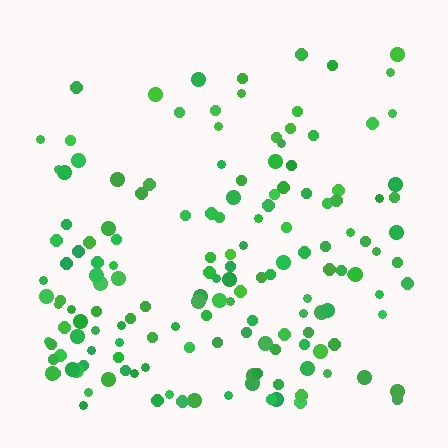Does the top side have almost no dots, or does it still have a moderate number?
Still a moderate number, just noticeably fewer than the bottom.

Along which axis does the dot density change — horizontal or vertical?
Vertical.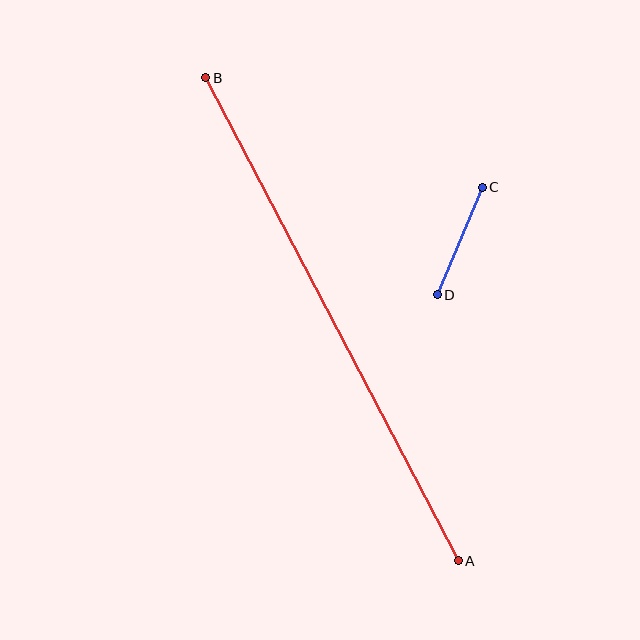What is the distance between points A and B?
The distance is approximately 545 pixels.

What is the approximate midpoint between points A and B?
The midpoint is at approximately (332, 319) pixels.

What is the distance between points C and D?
The distance is approximately 116 pixels.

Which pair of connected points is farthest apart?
Points A and B are farthest apart.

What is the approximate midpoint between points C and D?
The midpoint is at approximately (460, 241) pixels.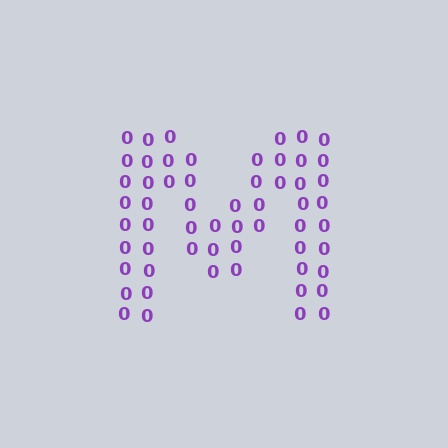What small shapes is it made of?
It is made of small digit 0's.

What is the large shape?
The large shape is the letter M.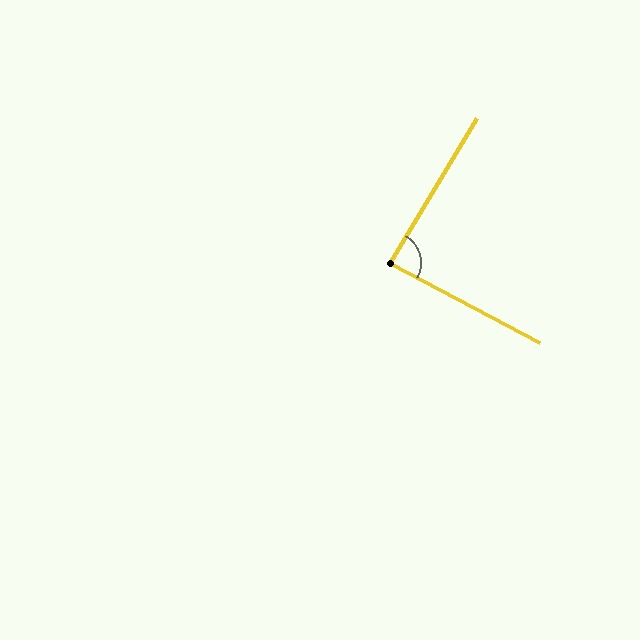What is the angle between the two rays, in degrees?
Approximately 87 degrees.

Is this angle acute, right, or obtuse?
It is approximately a right angle.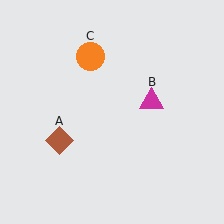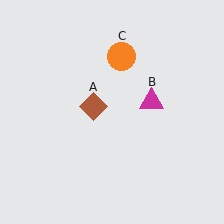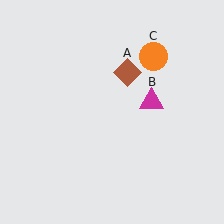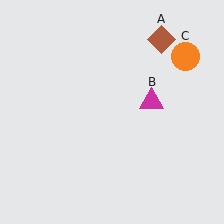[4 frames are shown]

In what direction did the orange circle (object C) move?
The orange circle (object C) moved right.